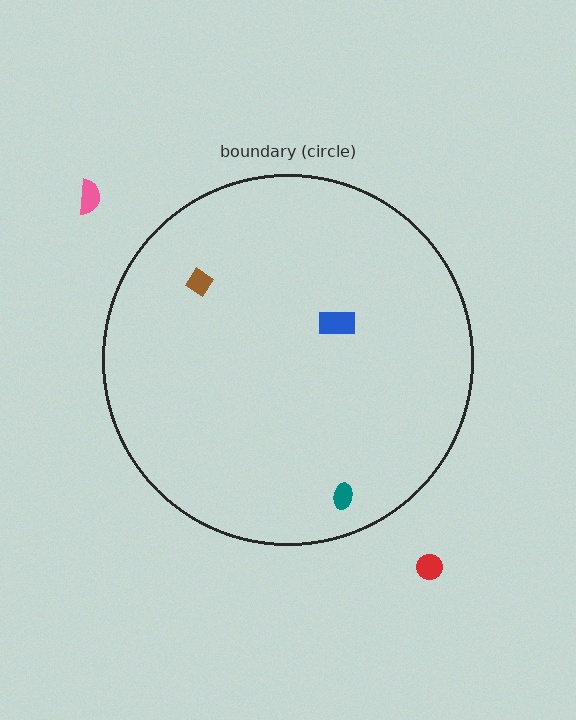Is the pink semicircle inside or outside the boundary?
Outside.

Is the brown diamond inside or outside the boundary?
Inside.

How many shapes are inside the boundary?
3 inside, 2 outside.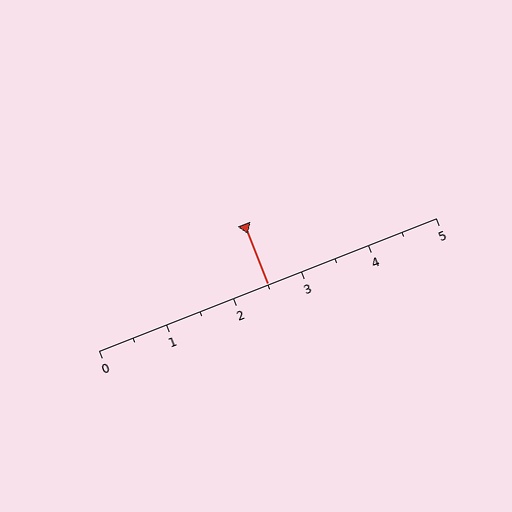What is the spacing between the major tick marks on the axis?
The major ticks are spaced 1 apart.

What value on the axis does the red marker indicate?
The marker indicates approximately 2.5.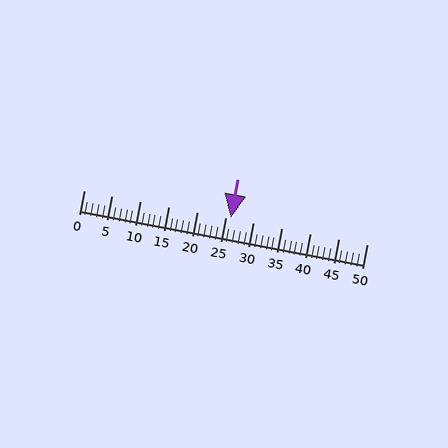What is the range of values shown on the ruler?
The ruler shows values from 0 to 50.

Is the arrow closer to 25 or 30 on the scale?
The arrow is closer to 25.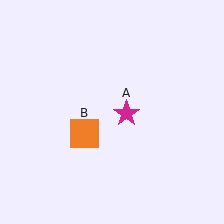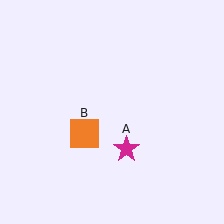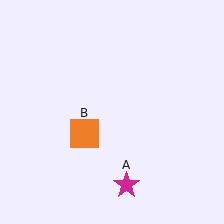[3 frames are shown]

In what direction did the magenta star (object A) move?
The magenta star (object A) moved down.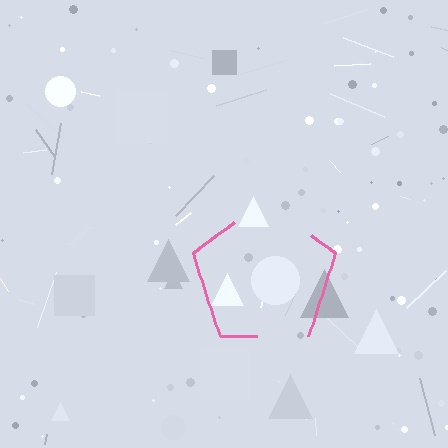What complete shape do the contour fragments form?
The contour fragments form a pentagon.